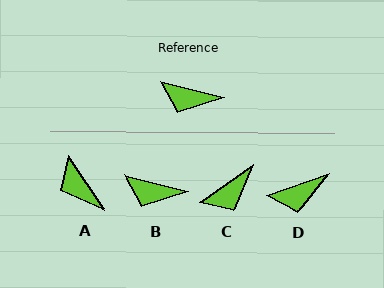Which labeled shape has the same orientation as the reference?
B.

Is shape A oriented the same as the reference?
No, it is off by about 42 degrees.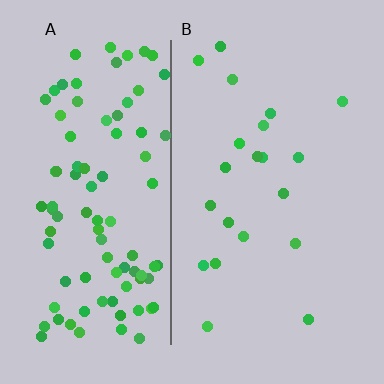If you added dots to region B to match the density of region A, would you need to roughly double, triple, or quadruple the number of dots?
Approximately quadruple.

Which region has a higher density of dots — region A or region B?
A (the left).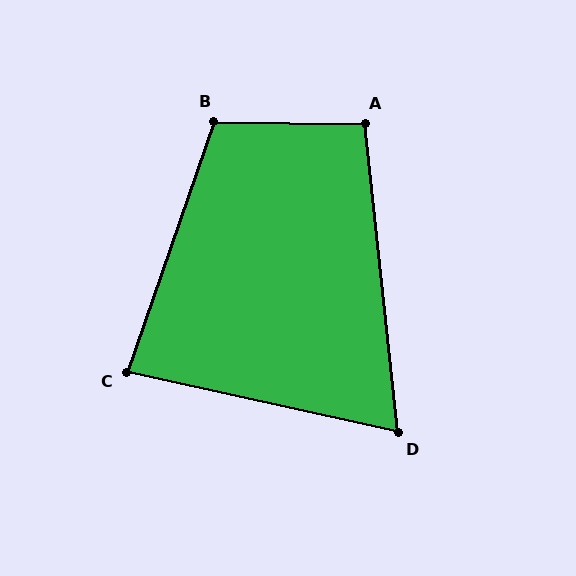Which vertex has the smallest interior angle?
D, at approximately 71 degrees.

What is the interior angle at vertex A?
Approximately 97 degrees (obtuse).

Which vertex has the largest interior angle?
B, at approximately 109 degrees.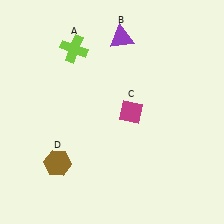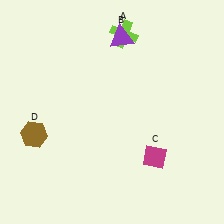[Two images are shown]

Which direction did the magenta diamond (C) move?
The magenta diamond (C) moved down.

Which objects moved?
The objects that moved are: the lime cross (A), the magenta diamond (C), the brown hexagon (D).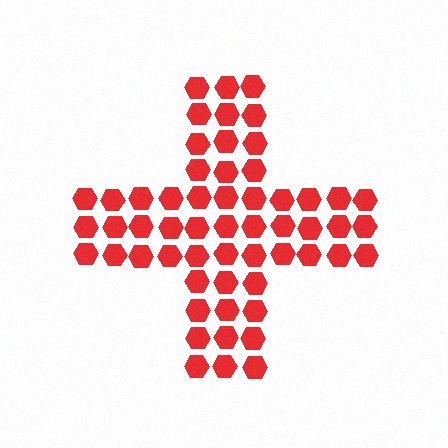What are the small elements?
The small elements are hexagons.